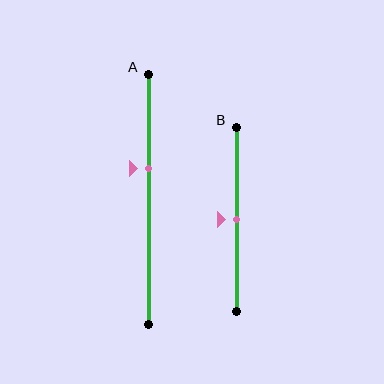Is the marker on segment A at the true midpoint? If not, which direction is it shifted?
No, the marker on segment A is shifted upward by about 12% of the segment length.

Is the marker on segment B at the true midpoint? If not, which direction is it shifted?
Yes, the marker on segment B is at the true midpoint.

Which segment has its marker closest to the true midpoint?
Segment B has its marker closest to the true midpoint.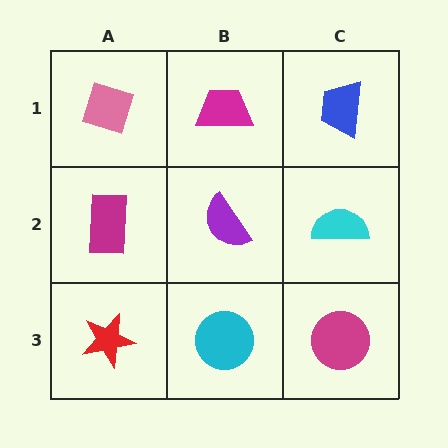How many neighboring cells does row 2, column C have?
3.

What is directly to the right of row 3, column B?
A magenta circle.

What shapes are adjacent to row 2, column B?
A magenta trapezoid (row 1, column B), a cyan circle (row 3, column B), a magenta rectangle (row 2, column A), a cyan semicircle (row 2, column C).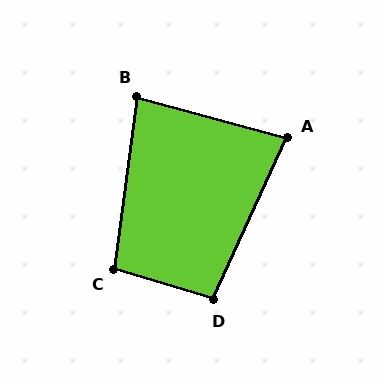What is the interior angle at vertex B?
Approximately 82 degrees (acute).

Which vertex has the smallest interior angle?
A, at approximately 80 degrees.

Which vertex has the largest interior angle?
C, at approximately 100 degrees.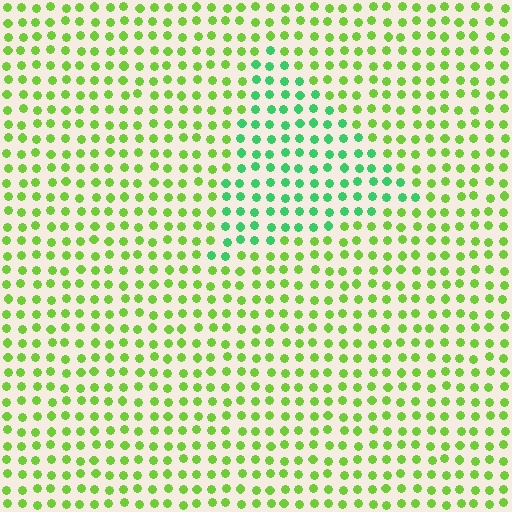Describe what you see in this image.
The image is filled with small lime elements in a uniform arrangement. A triangle-shaped region is visible where the elements are tinted to a slightly different hue, forming a subtle color boundary.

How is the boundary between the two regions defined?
The boundary is defined purely by a slight shift in hue (about 42 degrees). Spacing, size, and orientation are identical on both sides.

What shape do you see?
I see a triangle.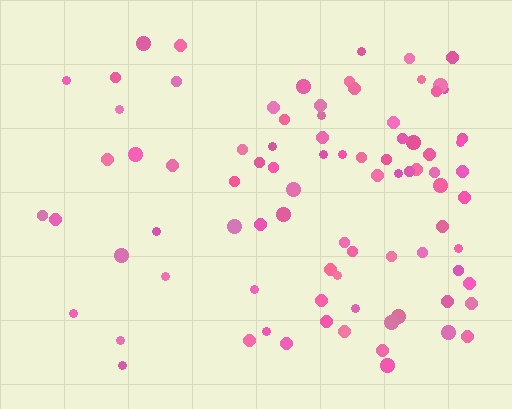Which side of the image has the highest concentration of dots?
The right.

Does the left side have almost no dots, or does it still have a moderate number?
Still a moderate number, just noticeably fewer than the right.